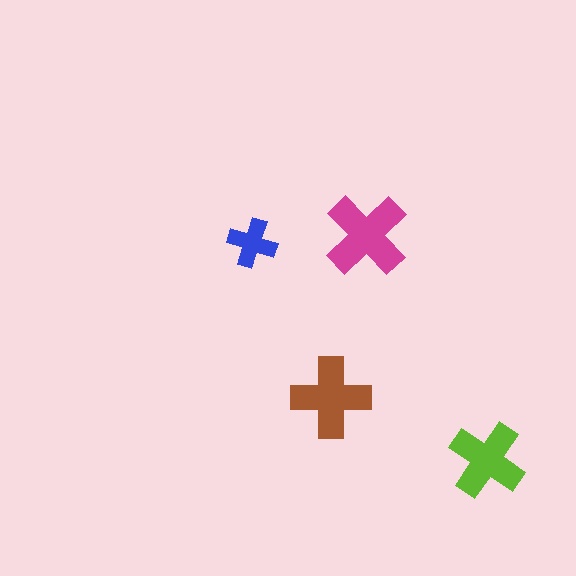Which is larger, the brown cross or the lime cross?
The brown one.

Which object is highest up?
The magenta cross is topmost.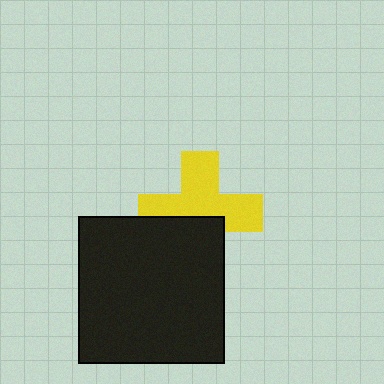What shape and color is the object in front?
The object in front is a black square.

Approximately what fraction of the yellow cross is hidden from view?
Roughly 38% of the yellow cross is hidden behind the black square.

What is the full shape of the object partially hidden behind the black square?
The partially hidden object is a yellow cross.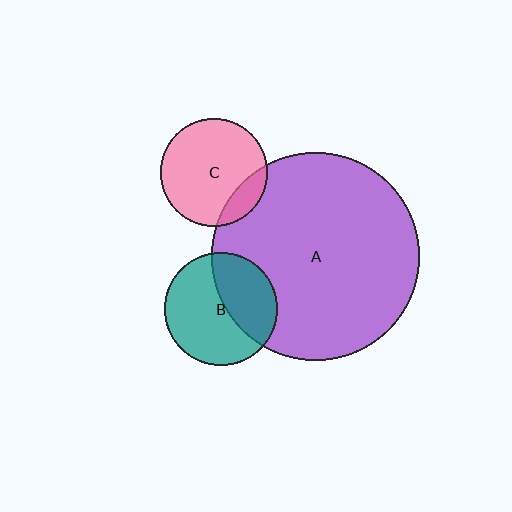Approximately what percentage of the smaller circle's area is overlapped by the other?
Approximately 40%.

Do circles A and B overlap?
Yes.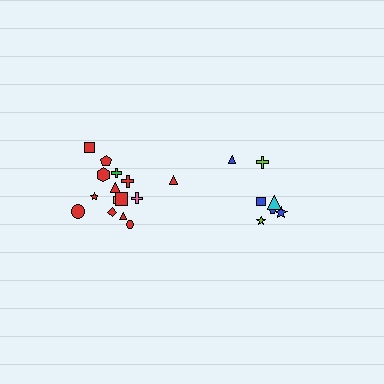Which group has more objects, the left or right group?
The left group.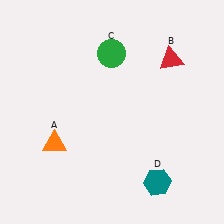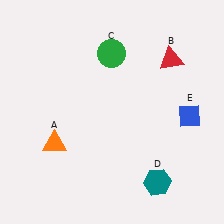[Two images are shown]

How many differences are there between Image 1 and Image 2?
There is 1 difference between the two images.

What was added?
A blue diamond (E) was added in Image 2.